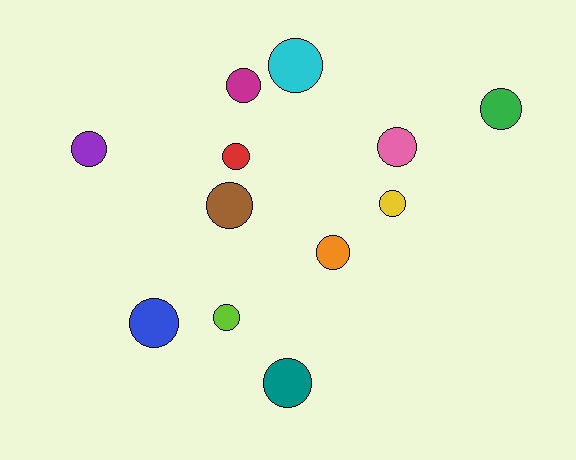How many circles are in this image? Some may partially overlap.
There are 12 circles.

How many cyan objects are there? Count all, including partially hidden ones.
There is 1 cyan object.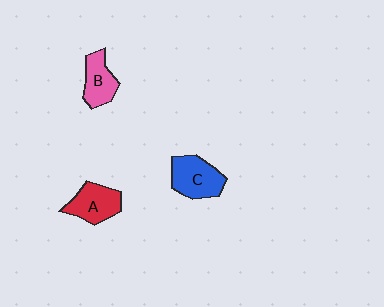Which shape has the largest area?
Shape C (blue).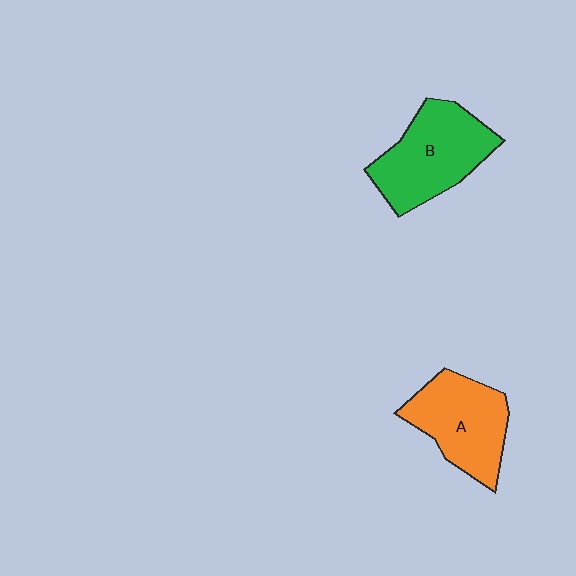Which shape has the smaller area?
Shape A (orange).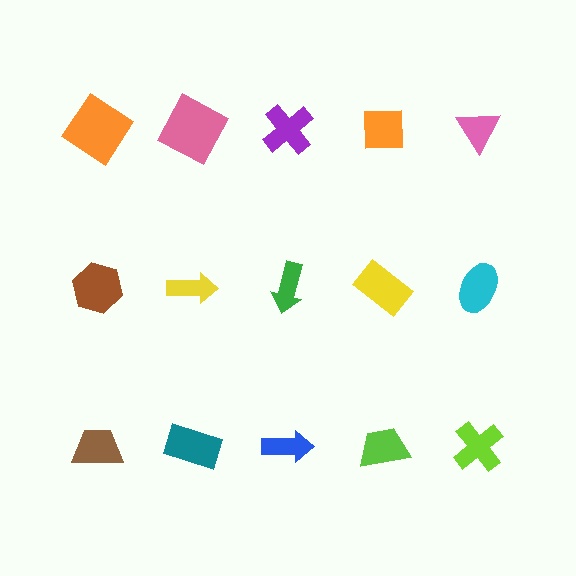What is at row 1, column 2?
A pink square.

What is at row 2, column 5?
A cyan ellipse.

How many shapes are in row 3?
5 shapes.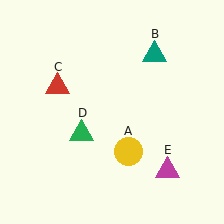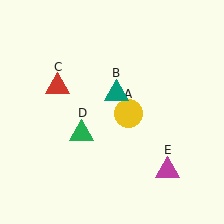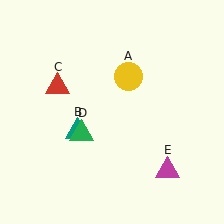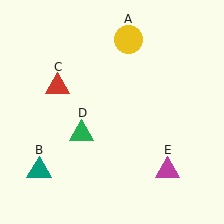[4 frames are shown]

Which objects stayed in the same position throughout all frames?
Red triangle (object C) and green triangle (object D) and magenta triangle (object E) remained stationary.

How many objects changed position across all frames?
2 objects changed position: yellow circle (object A), teal triangle (object B).